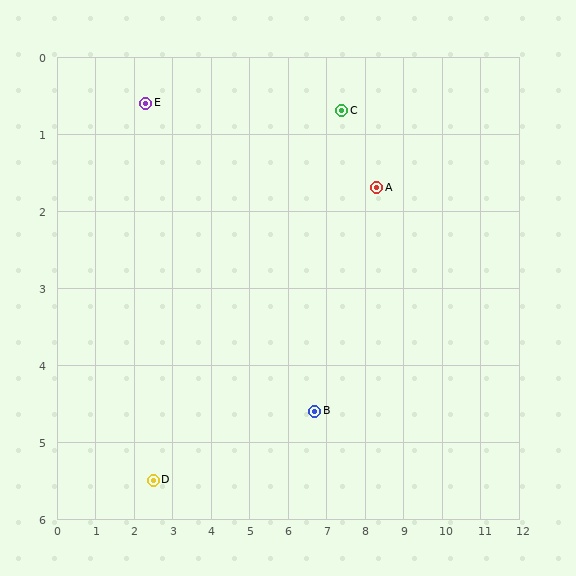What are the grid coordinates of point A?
Point A is at approximately (8.3, 1.7).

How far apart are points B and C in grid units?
Points B and C are about 4.0 grid units apart.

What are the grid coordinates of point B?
Point B is at approximately (6.7, 4.6).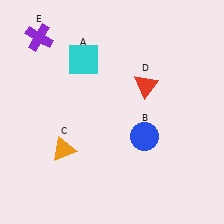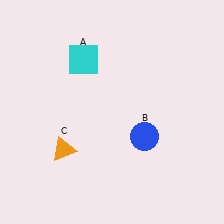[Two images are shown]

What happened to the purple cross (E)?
The purple cross (E) was removed in Image 2. It was in the top-left area of Image 1.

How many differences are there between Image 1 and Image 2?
There are 2 differences between the two images.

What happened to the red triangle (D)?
The red triangle (D) was removed in Image 2. It was in the top-right area of Image 1.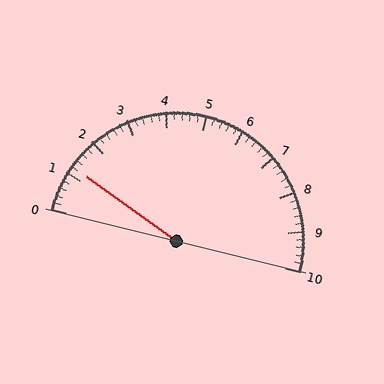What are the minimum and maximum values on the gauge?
The gauge ranges from 0 to 10.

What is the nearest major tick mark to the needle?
The nearest major tick mark is 1.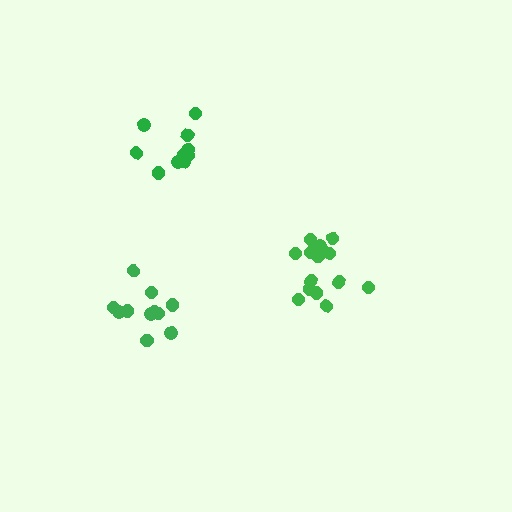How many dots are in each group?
Group 1: 15 dots, Group 2: 10 dots, Group 3: 11 dots (36 total).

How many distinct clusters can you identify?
There are 3 distinct clusters.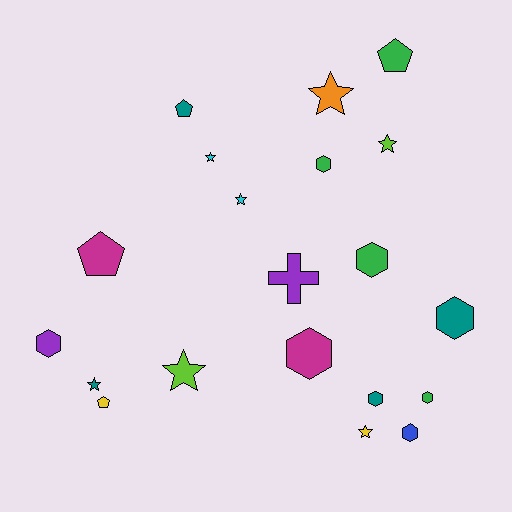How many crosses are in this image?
There is 1 cross.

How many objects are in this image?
There are 20 objects.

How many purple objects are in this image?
There are 2 purple objects.